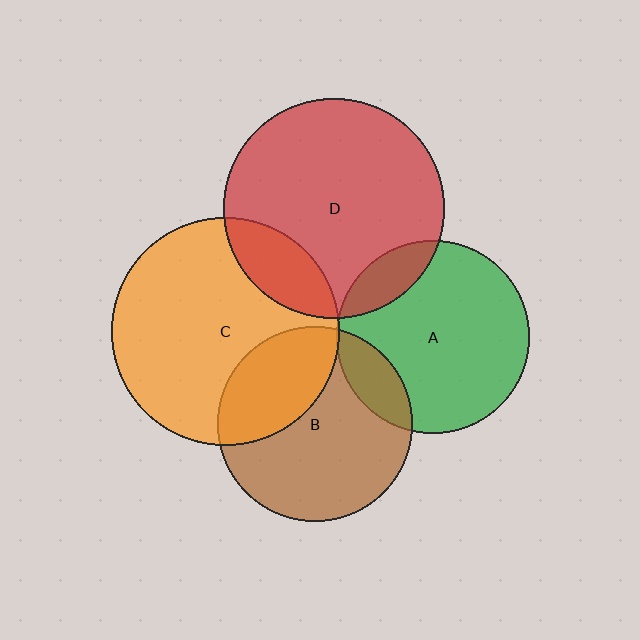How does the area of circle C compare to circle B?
Approximately 1.4 times.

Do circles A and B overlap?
Yes.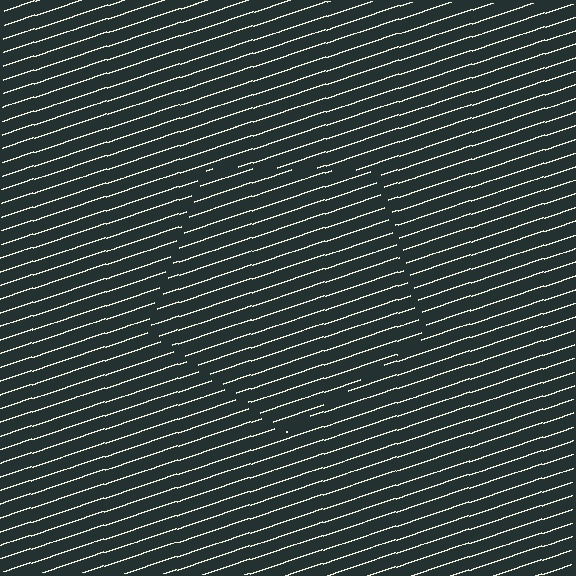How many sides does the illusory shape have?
5 sides — the line-ends trace a pentagon.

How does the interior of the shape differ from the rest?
The interior of the shape contains the same grating, shifted by half a period — the contour is defined by the phase discontinuity where line-ends from the inner and outer gratings abut.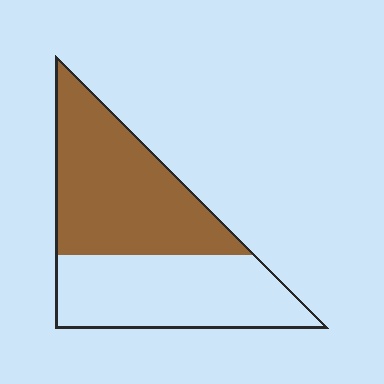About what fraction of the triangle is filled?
About one half (1/2).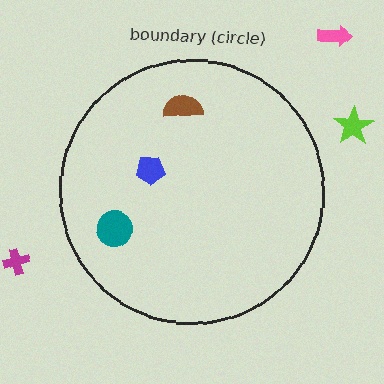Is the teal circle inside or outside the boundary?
Inside.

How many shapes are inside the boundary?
3 inside, 3 outside.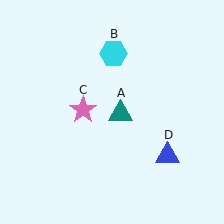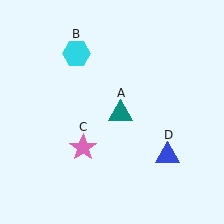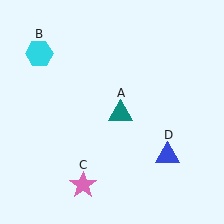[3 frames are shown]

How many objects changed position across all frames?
2 objects changed position: cyan hexagon (object B), pink star (object C).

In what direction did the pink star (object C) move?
The pink star (object C) moved down.